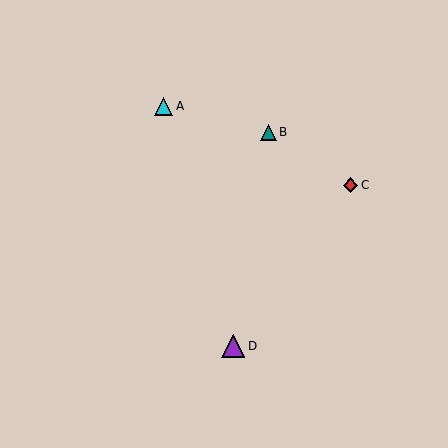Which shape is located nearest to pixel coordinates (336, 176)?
The red diamond (labeled C) at (350, 185) is nearest to that location.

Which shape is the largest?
The purple triangle (labeled D) is the largest.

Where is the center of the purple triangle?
The center of the purple triangle is at (233, 346).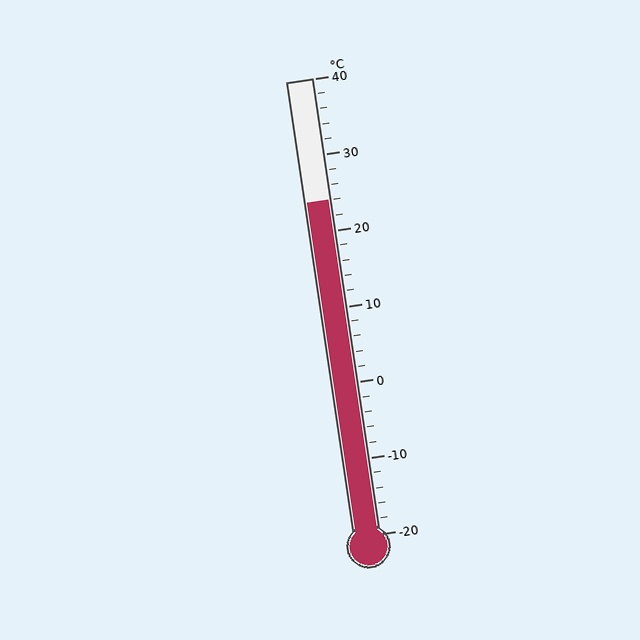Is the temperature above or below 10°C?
The temperature is above 10°C.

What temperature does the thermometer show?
The thermometer shows approximately 24°C.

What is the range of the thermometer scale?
The thermometer scale ranges from -20°C to 40°C.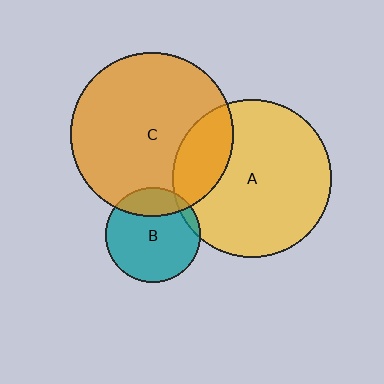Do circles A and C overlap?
Yes.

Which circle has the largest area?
Circle C (orange).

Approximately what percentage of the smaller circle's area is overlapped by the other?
Approximately 20%.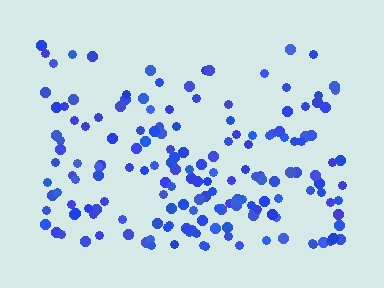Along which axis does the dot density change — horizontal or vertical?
Vertical.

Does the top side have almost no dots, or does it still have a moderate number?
Still a moderate number, just noticeably fewer than the bottom.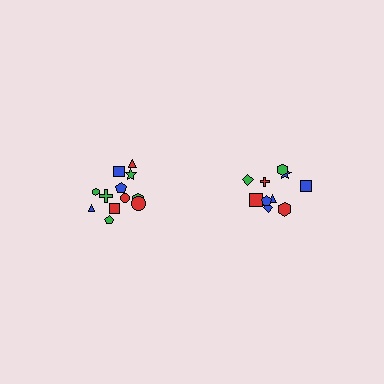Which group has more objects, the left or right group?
The left group.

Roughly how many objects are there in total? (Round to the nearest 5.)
Roughly 20 objects in total.